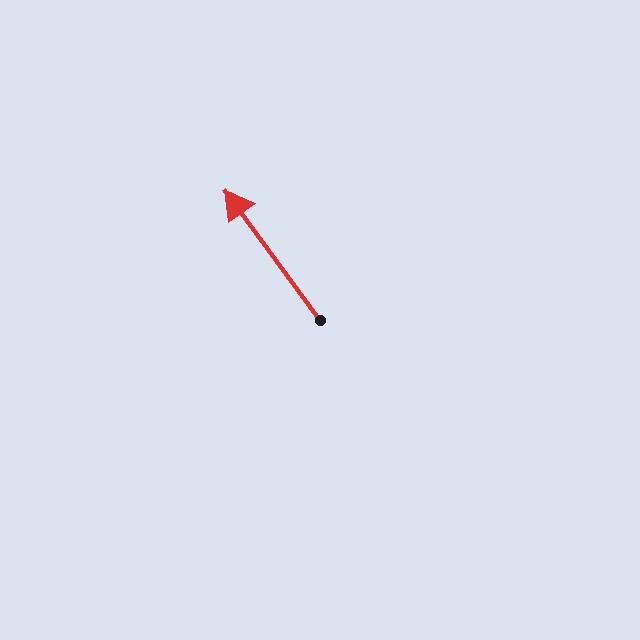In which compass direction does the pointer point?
Northwest.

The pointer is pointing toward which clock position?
Roughly 11 o'clock.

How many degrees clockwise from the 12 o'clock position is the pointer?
Approximately 324 degrees.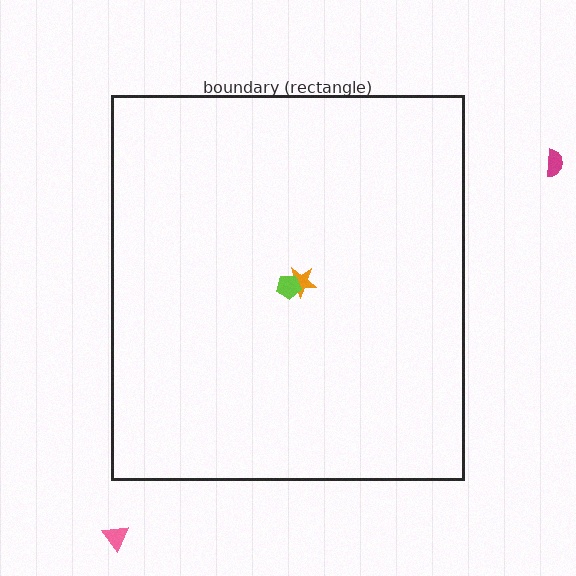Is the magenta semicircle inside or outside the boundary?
Outside.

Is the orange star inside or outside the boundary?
Inside.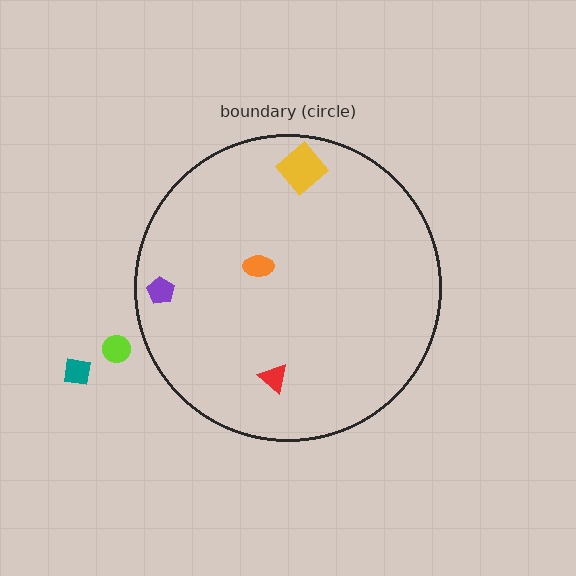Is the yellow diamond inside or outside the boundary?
Inside.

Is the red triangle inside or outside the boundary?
Inside.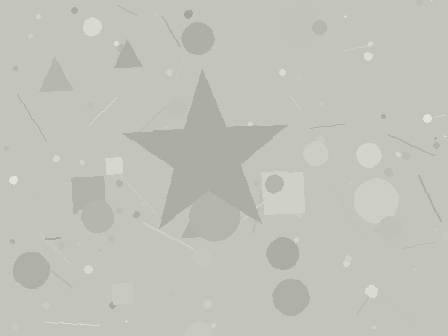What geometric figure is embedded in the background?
A star is embedded in the background.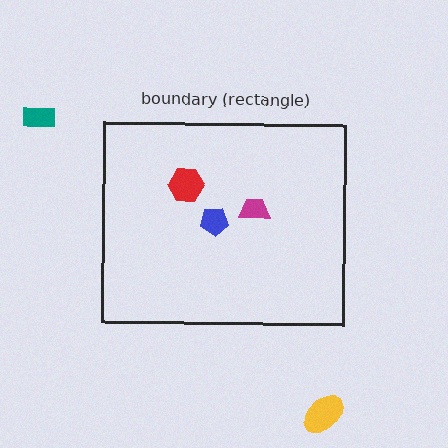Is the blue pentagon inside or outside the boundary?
Inside.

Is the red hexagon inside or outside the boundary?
Inside.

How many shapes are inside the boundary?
3 inside, 2 outside.